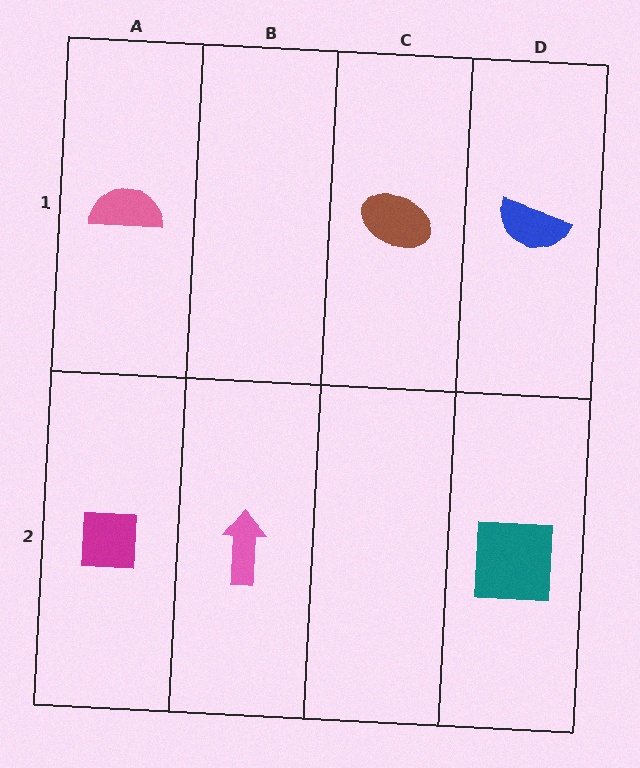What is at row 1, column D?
A blue semicircle.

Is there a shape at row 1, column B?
No, that cell is empty.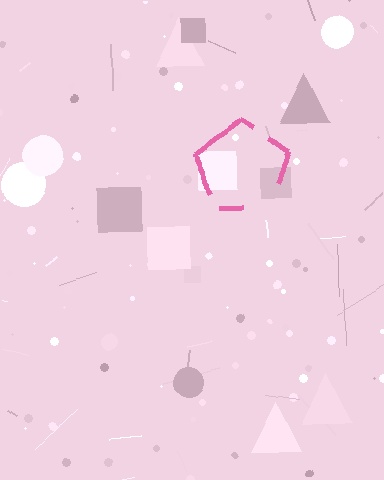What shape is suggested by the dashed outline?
The dashed outline suggests a pentagon.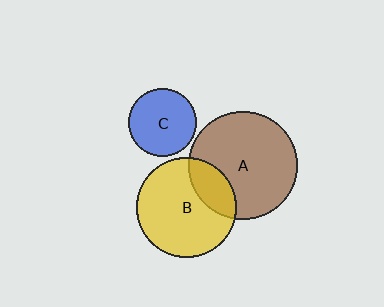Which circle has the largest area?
Circle A (brown).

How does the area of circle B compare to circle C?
Approximately 2.1 times.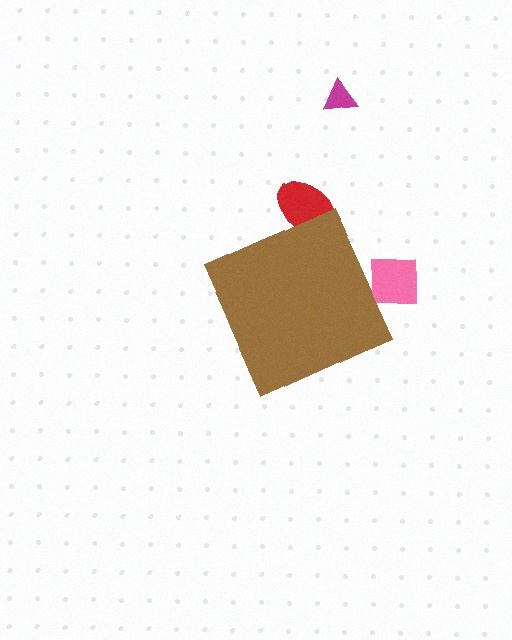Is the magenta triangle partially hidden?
No, the magenta triangle is fully visible.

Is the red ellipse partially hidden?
Yes, the red ellipse is partially hidden behind the brown diamond.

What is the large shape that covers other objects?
A brown diamond.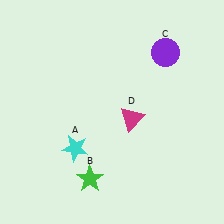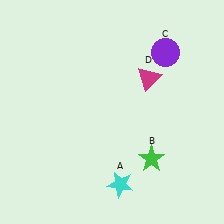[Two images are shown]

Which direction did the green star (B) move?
The green star (B) moved right.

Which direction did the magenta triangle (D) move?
The magenta triangle (D) moved up.